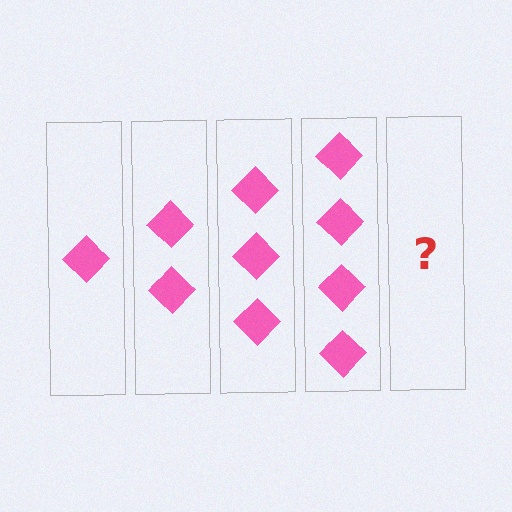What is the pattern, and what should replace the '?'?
The pattern is that each step adds one more diamond. The '?' should be 5 diamonds.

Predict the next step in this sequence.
The next step is 5 diamonds.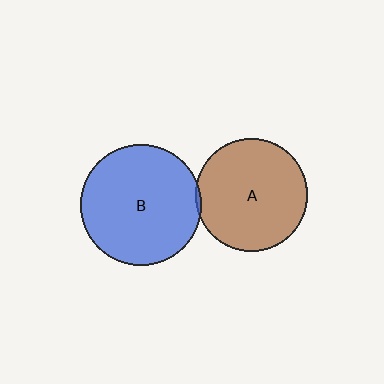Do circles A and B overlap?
Yes.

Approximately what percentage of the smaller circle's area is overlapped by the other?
Approximately 5%.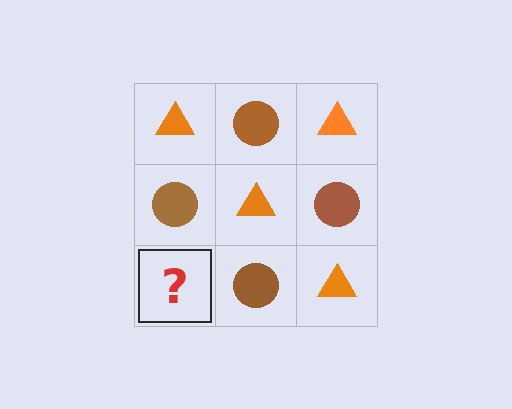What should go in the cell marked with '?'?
The missing cell should contain an orange triangle.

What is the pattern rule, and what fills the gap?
The rule is that it alternates orange triangle and brown circle in a checkerboard pattern. The gap should be filled with an orange triangle.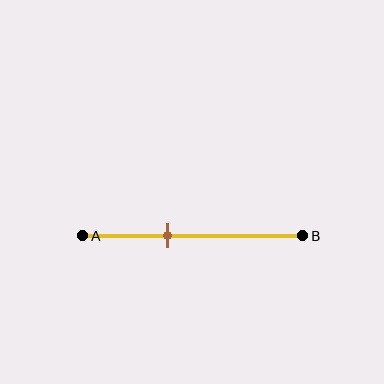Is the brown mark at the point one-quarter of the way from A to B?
No, the mark is at about 40% from A, not at the 25% one-quarter point.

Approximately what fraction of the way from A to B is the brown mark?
The brown mark is approximately 40% of the way from A to B.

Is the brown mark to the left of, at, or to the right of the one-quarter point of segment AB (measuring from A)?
The brown mark is to the right of the one-quarter point of segment AB.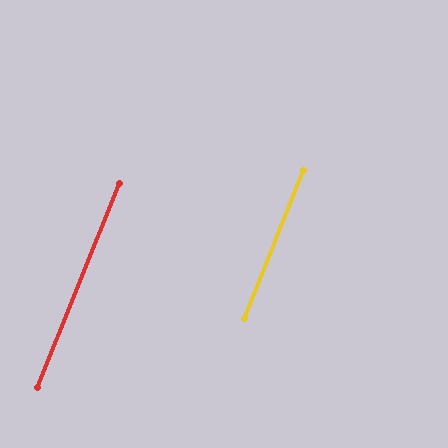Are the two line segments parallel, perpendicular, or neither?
Parallel — their directions differ by only 0.4°.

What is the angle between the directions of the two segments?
Approximately 0 degrees.